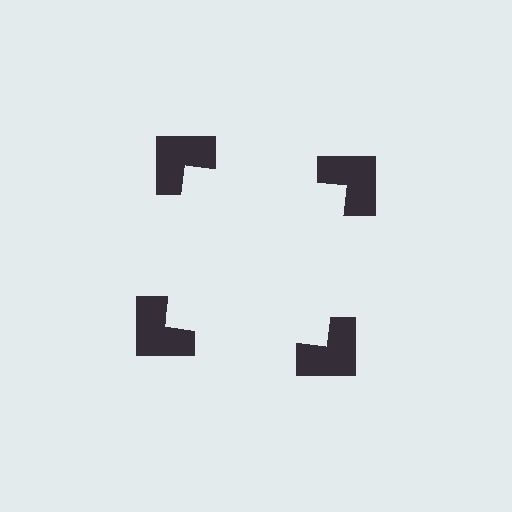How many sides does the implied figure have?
4 sides.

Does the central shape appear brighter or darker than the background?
It typically appears slightly brighter than the background, even though no actual brightness change is drawn.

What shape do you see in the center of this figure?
An illusory square — its edges are inferred from the aligned wedge cuts in the notched squares, not physically drawn.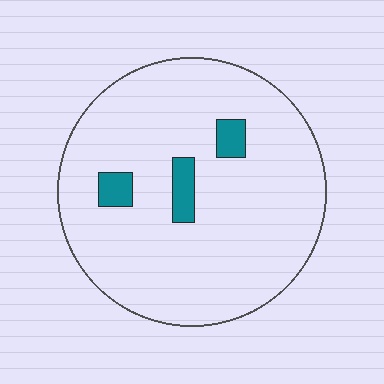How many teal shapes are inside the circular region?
3.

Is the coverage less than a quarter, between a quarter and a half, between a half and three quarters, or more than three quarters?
Less than a quarter.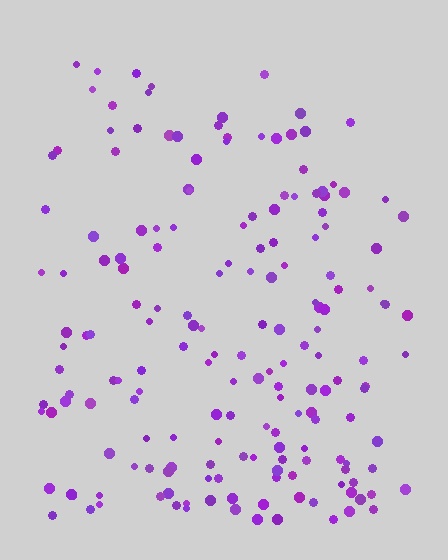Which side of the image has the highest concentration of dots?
The bottom.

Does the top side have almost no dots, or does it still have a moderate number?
Still a moderate number, just noticeably fewer than the bottom.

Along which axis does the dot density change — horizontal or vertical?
Vertical.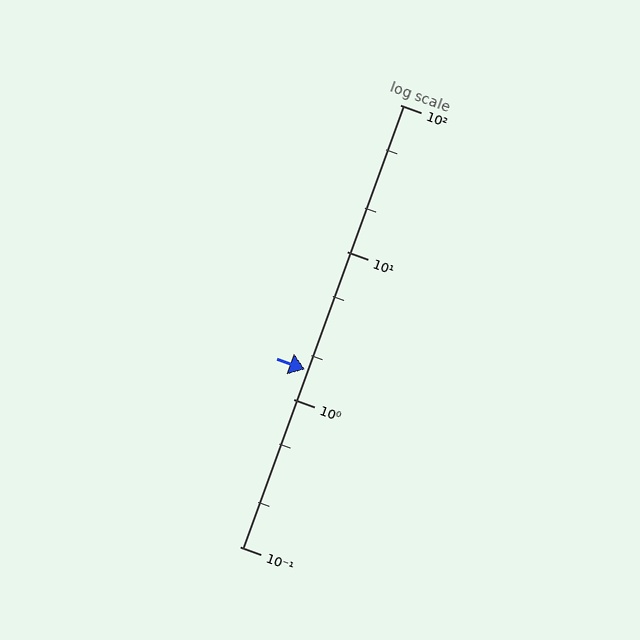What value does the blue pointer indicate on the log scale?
The pointer indicates approximately 1.6.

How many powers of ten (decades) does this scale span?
The scale spans 3 decades, from 0.1 to 100.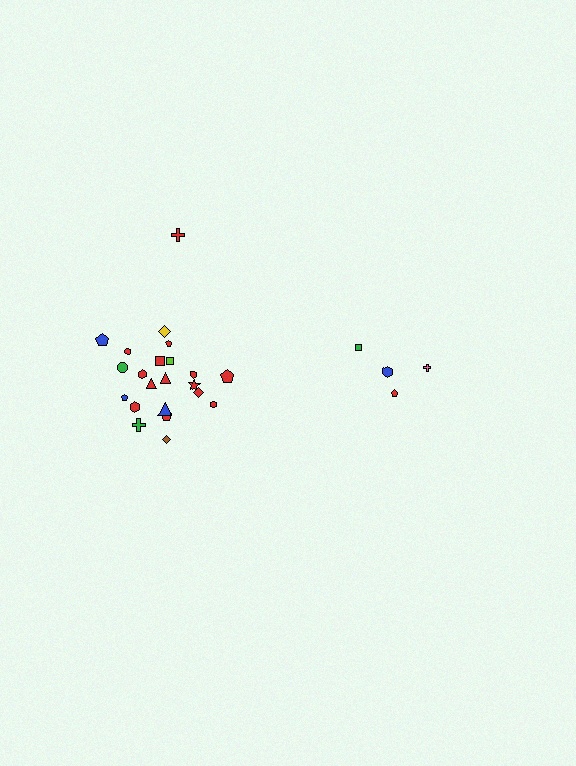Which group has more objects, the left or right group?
The left group.